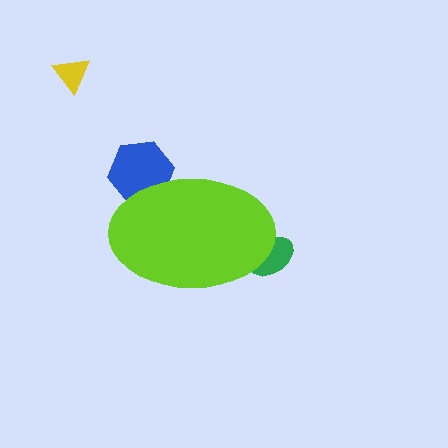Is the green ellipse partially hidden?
Yes, the green ellipse is partially hidden behind the lime ellipse.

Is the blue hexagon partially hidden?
Yes, the blue hexagon is partially hidden behind the lime ellipse.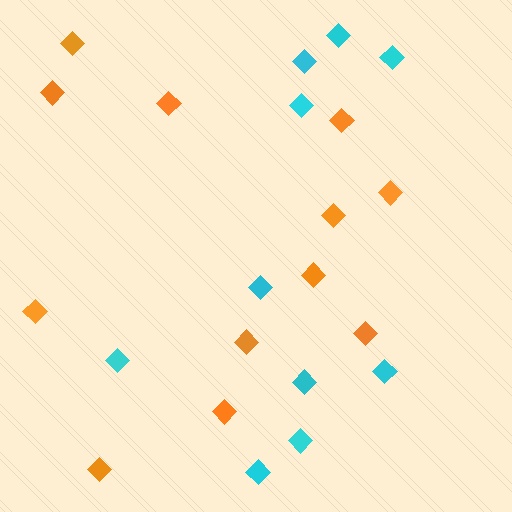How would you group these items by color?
There are 2 groups: one group of orange diamonds (12) and one group of cyan diamonds (10).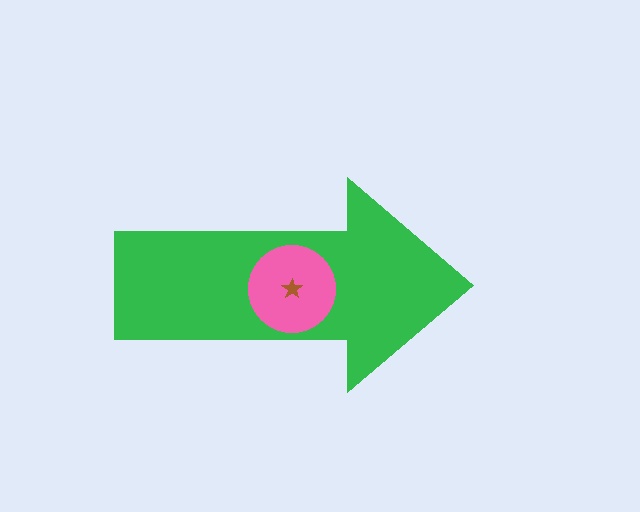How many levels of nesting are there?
3.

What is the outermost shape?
The green arrow.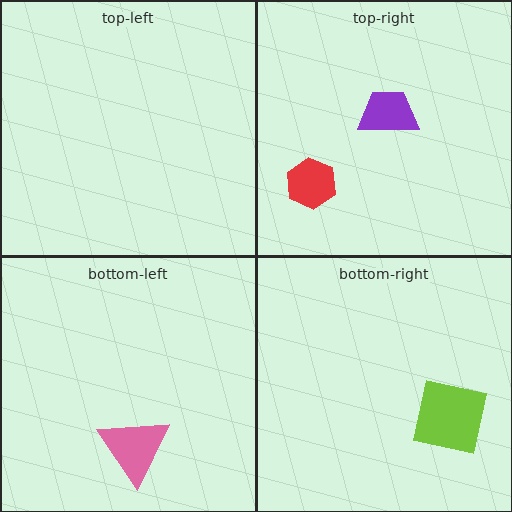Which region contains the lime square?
The bottom-right region.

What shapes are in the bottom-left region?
The pink triangle.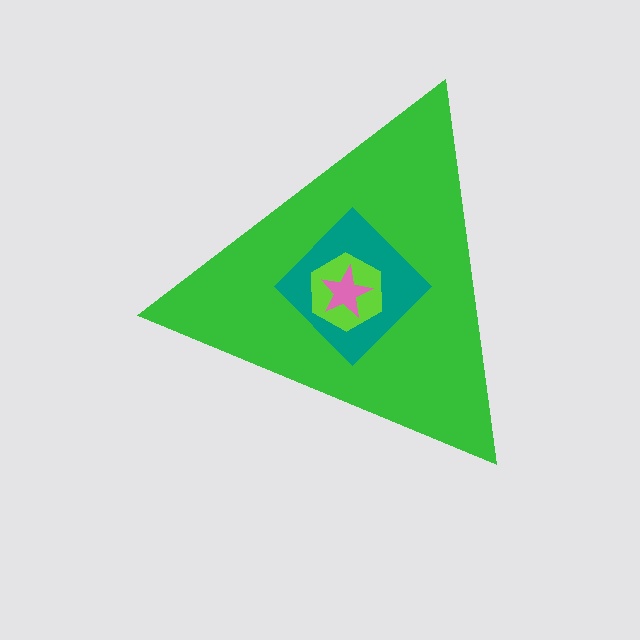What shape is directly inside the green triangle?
The teal diamond.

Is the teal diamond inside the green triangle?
Yes.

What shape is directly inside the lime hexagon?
The pink star.